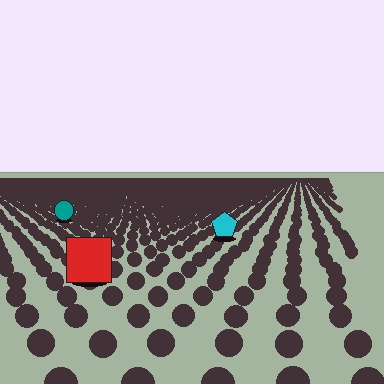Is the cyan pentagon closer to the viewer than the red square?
No. The red square is closer — you can tell from the texture gradient: the ground texture is coarser near it.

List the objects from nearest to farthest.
From nearest to farthest: the red square, the cyan pentagon, the teal circle.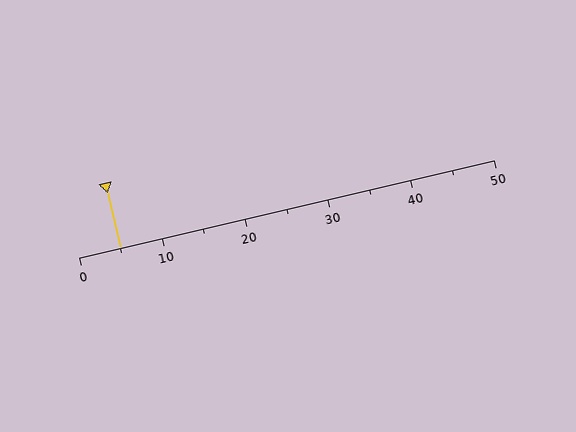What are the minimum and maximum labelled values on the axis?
The axis runs from 0 to 50.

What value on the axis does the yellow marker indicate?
The marker indicates approximately 5.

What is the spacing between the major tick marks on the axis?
The major ticks are spaced 10 apart.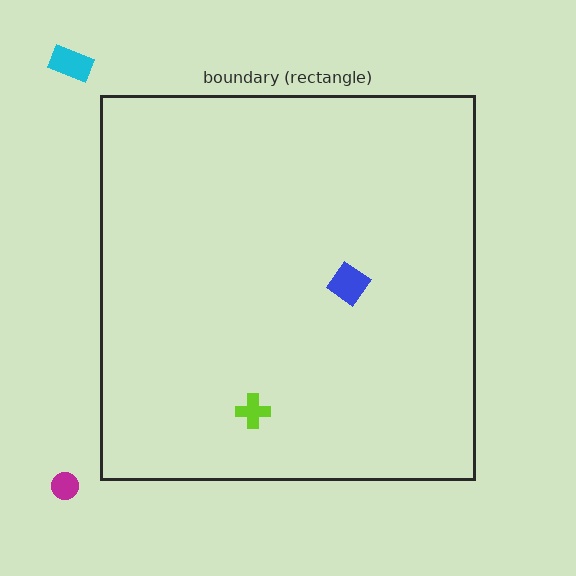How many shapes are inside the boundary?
2 inside, 2 outside.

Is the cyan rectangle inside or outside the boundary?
Outside.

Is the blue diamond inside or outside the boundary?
Inside.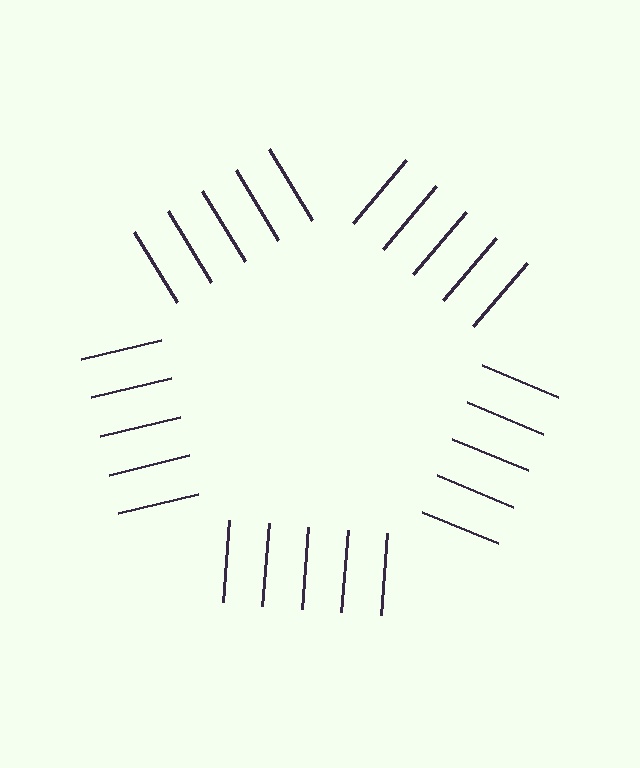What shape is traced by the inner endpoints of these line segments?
An illusory pentagon — the line segments terminate on its edges but no continuous stroke is drawn.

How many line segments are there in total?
25 — 5 along each of the 5 edges.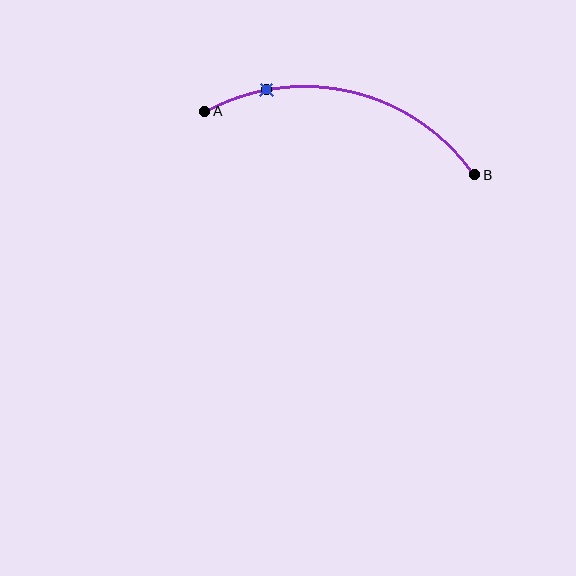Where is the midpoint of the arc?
The arc midpoint is the point on the curve farthest from the straight line joining A and B. It sits above that line.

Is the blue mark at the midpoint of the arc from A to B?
No. The blue mark lies on the arc but is closer to endpoint A. The arc midpoint would be at the point on the curve equidistant along the arc from both A and B.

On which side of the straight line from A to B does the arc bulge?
The arc bulges above the straight line connecting A and B.